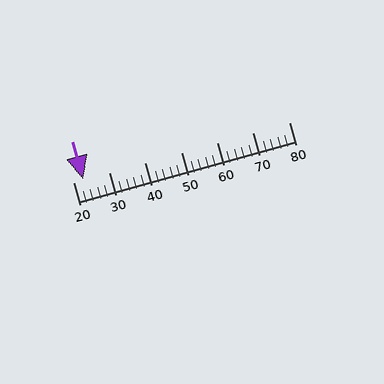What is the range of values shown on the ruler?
The ruler shows values from 20 to 80.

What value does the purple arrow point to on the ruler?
The purple arrow points to approximately 23.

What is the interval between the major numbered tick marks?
The major tick marks are spaced 10 units apart.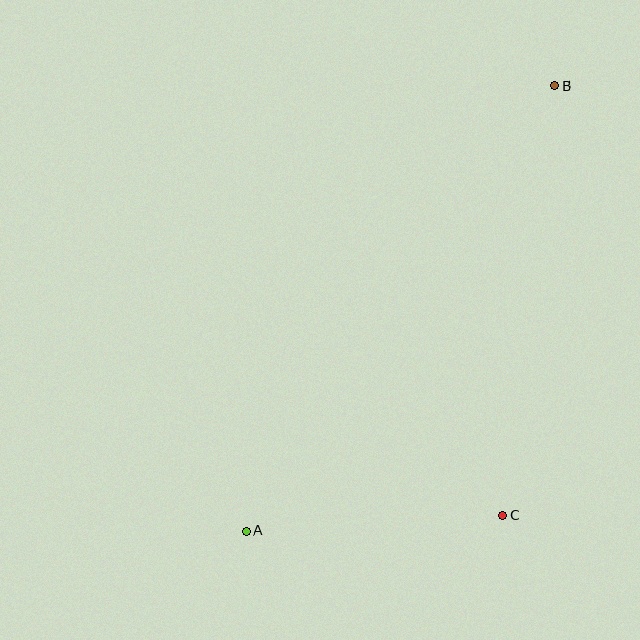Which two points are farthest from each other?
Points A and B are farthest from each other.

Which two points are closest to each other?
Points A and C are closest to each other.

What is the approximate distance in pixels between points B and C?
The distance between B and C is approximately 433 pixels.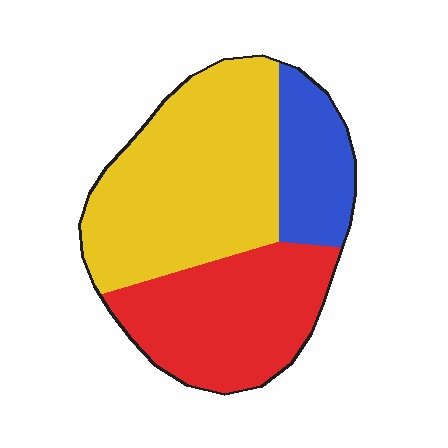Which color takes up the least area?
Blue, at roughly 15%.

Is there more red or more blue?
Red.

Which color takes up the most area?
Yellow, at roughly 50%.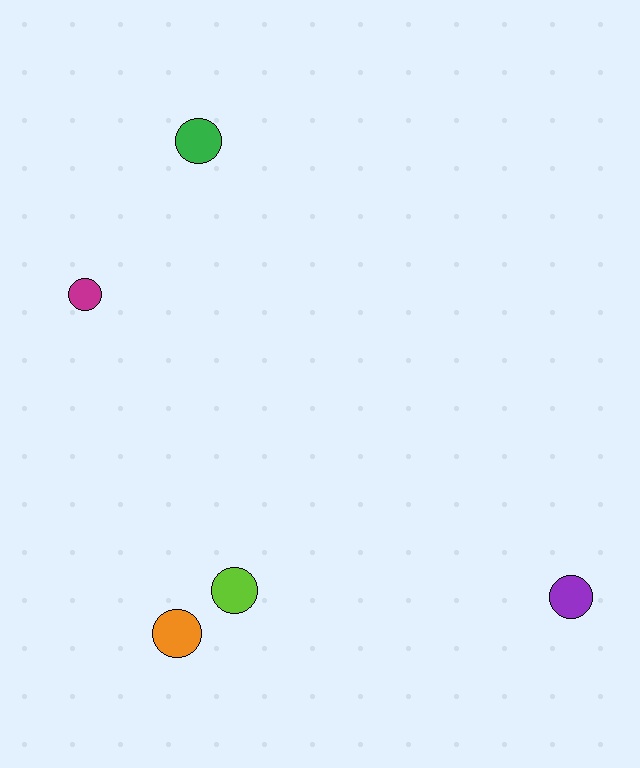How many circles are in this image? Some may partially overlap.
There are 5 circles.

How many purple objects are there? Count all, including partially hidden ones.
There is 1 purple object.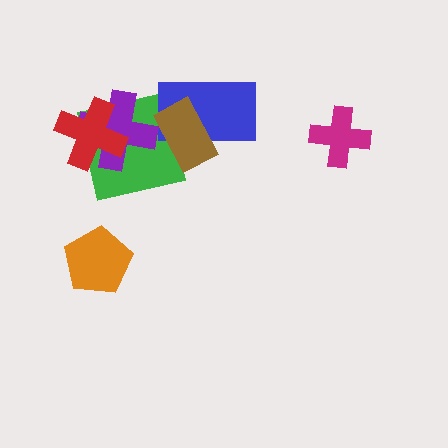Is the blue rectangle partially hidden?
Yes, it is partially covered by another shape.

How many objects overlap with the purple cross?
2 objects overlap with the purple cross.